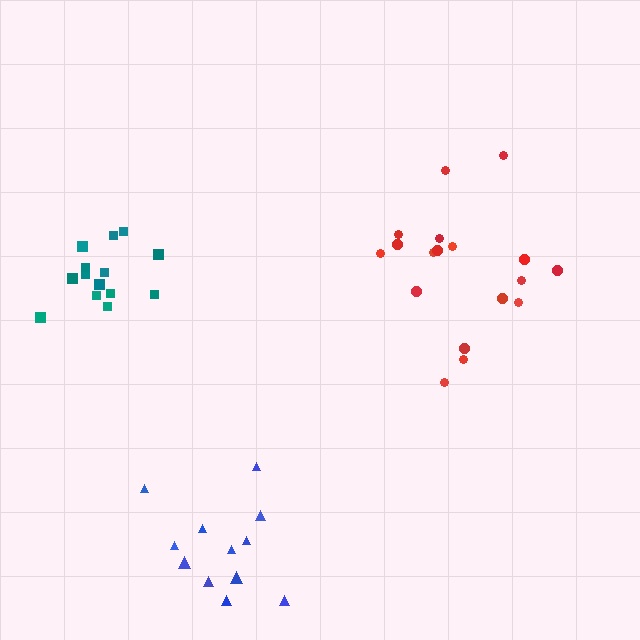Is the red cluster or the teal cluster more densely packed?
Teal.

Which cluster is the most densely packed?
Teal.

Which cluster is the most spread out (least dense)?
Red.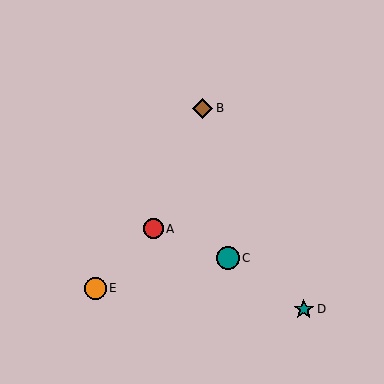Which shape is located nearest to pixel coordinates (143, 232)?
The red circle (labeled A) at (154, 229) is nearest to that location.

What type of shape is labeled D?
Shape D is a teal star.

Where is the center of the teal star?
The center of the teal star is at (304, 309).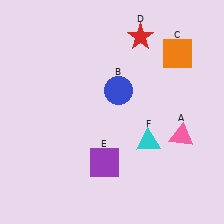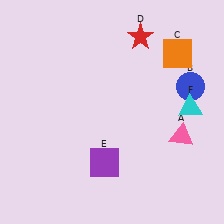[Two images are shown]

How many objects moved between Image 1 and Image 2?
2 objects moved between the two images.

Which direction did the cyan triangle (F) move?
The cyan triangle (F) moved right.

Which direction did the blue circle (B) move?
The blue circle (B) moved right.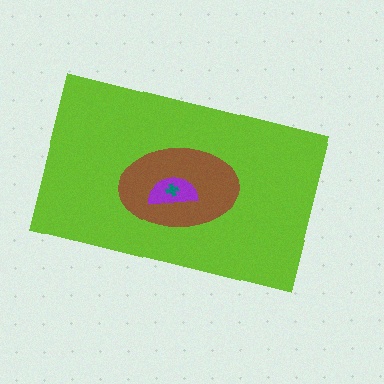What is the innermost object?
The teal cross.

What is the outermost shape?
The lime rectangle.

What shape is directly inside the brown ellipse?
The purple semicircle.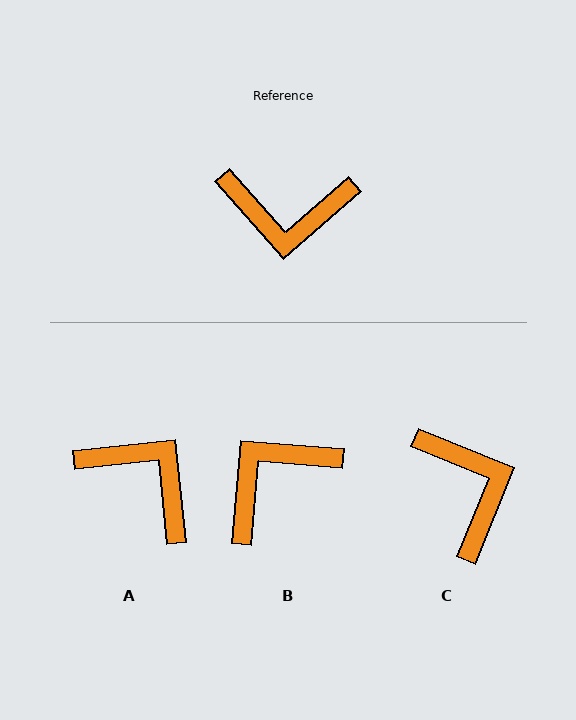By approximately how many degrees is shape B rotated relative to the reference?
Approximately 136 degrees clockwise.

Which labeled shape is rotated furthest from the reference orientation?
A, about 145 degrees away.